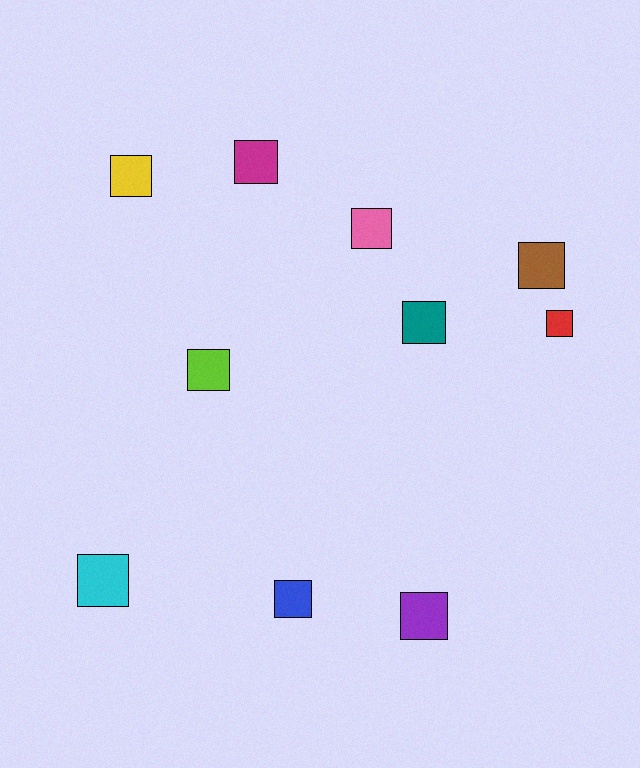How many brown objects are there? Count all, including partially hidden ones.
There is 1 brown object.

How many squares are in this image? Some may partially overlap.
There are 10 squares.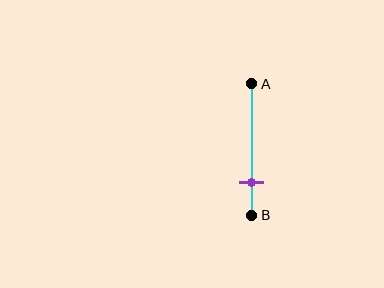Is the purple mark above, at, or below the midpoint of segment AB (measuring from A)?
The purple mark is below the midpoint of segment AB.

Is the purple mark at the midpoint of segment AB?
No, the mark is at about 75% from A, not at the 50% midpoint.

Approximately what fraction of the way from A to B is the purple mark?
The purple mark is approximately 75% of the way from A to B.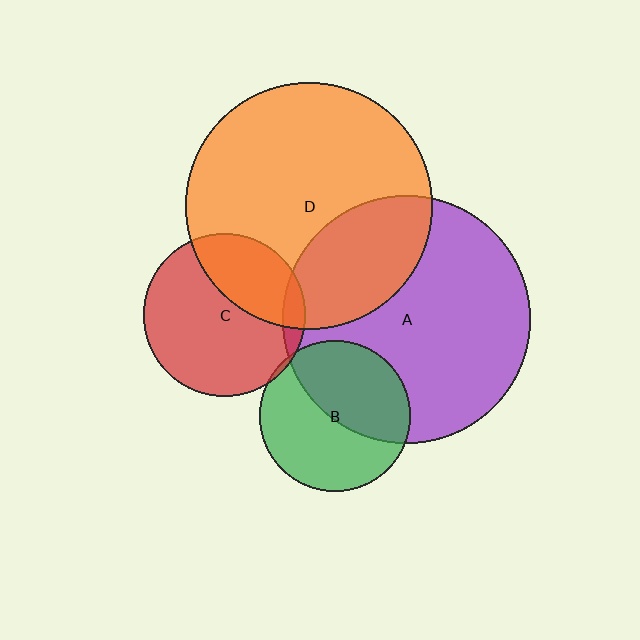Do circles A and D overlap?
Yes.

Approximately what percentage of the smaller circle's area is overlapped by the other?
Approximately 30%.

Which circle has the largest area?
Circle A (purple).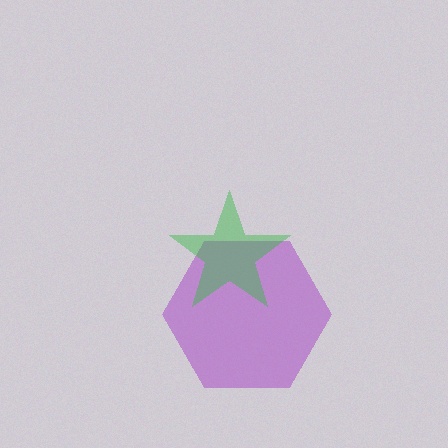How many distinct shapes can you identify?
There are 2 distinct shapes: a purple hexagon, a green star.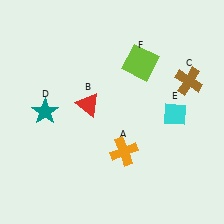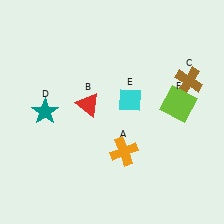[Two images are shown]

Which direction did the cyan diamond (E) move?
The cyan diamond (E) moved left.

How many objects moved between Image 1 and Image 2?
2 objects moved between the two images.